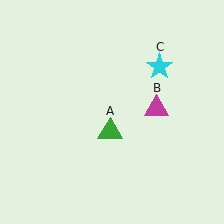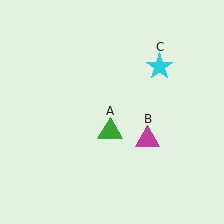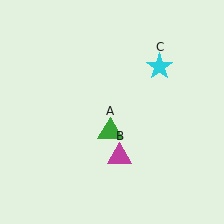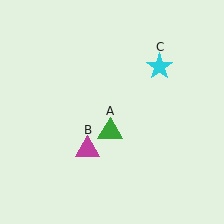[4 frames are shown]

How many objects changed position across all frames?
1 object changed position: magenta triangle (object B).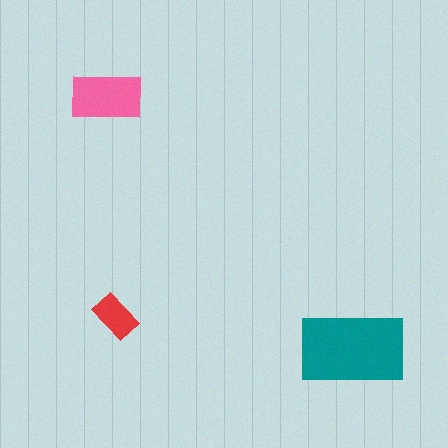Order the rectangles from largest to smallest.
the teal one, the pink one, the red one.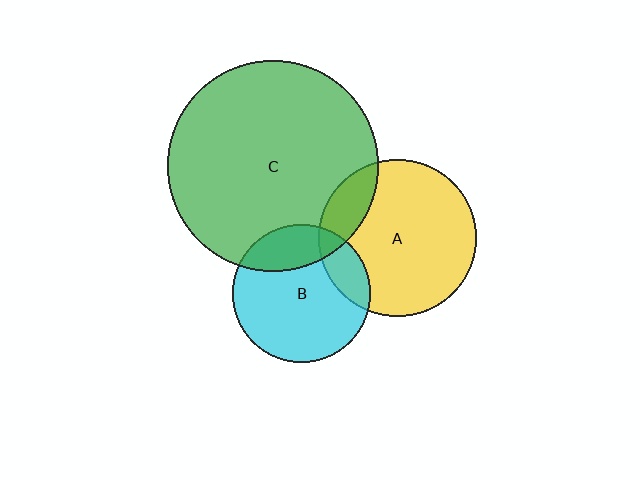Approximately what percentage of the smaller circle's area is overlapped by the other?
Approximately 15%.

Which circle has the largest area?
Circle C (green).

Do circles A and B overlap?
Yes.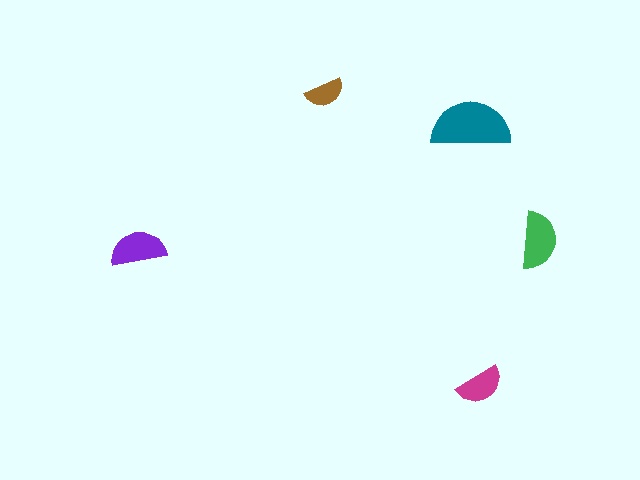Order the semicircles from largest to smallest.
the teal one, the green one, the purple one, the magenta one, the brown one.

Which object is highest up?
The brown semicircle is topmost.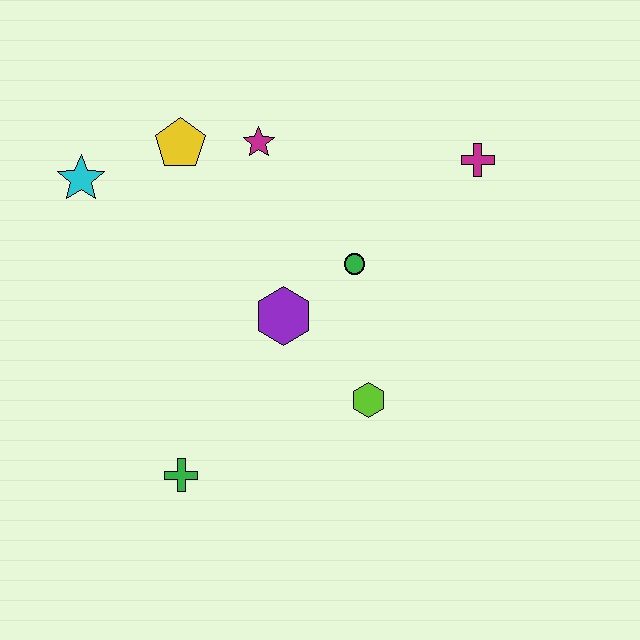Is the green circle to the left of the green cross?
No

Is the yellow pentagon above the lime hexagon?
Yes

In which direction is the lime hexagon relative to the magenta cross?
The lime hexagon is below the magenta cross.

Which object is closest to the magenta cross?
The green circle is closest to the magenta cross.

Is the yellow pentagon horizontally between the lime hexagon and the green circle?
No